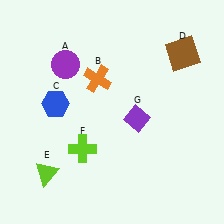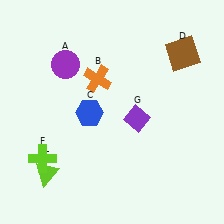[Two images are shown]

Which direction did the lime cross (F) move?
The lime cross (F) moved left.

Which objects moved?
The objects that moved are: the blue hexagon (C), the lime cross (F).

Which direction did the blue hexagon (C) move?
The blue hexagon (C) moved right.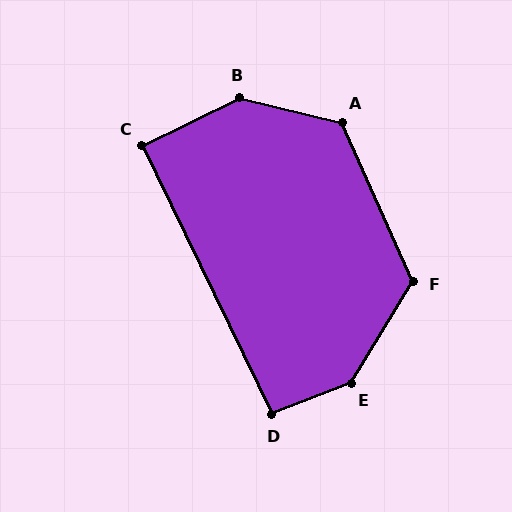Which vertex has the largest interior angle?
E, at approximately 142 degrees.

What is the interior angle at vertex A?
Approximately 127 degrees (obtuse).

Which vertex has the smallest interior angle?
C, at approximately 90 degrees.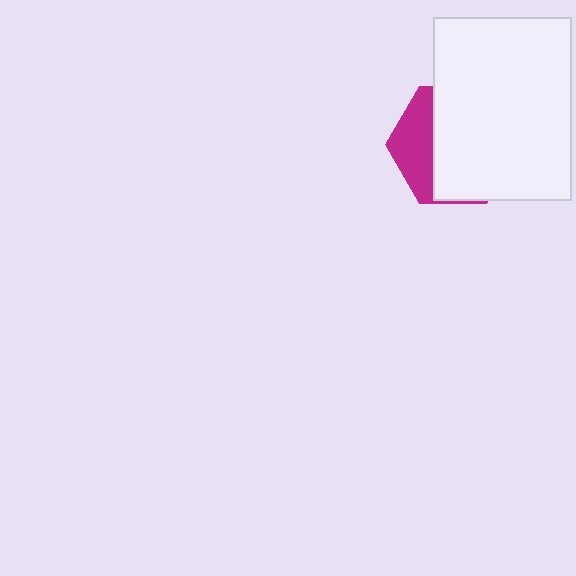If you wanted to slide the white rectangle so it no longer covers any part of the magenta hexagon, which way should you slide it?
Slide it right — that is the most direct way to separate the two shapes.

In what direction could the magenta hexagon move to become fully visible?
The magenta hexagon could move left. That would shift it out from behind the white rectangle entirely.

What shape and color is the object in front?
The object in front is a white rectangle.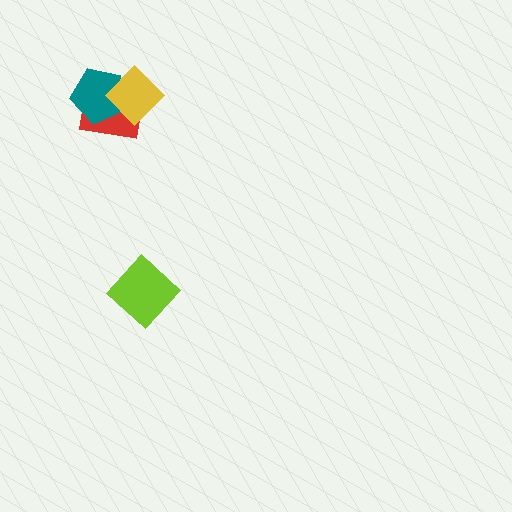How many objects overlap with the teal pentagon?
2 objects overlap with the teal pentagon.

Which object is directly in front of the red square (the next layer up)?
The teal pentagon is directly in front of the red square.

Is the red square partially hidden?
Yes, it is partially covered by another shape.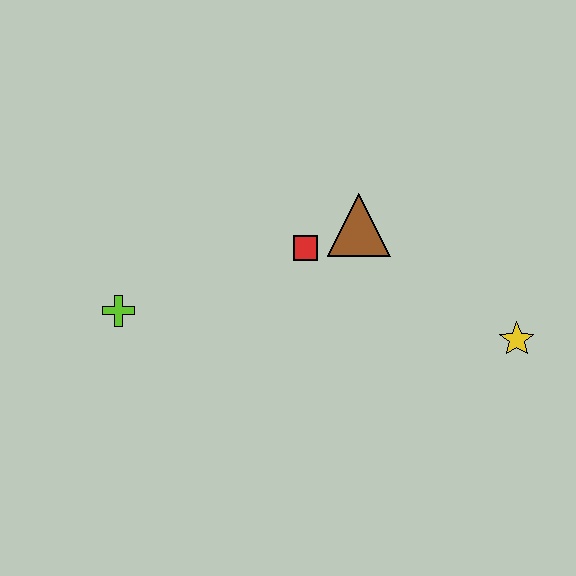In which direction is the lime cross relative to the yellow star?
The lime cross is to the left of the yellow star.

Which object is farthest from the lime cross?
The yellow star is farthest from the lime cross.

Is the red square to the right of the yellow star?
No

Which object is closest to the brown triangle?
The red square is closest to the brown triangle.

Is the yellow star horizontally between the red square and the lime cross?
No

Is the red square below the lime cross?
No